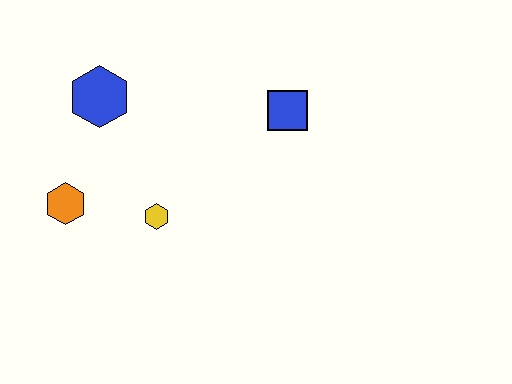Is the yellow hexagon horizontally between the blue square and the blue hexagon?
Yes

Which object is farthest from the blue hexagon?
The blue square is farthest from the blue hexagon.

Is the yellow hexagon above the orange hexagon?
No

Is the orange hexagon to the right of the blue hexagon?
No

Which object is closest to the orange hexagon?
The yellow hexagon is closest to the orange hexagon.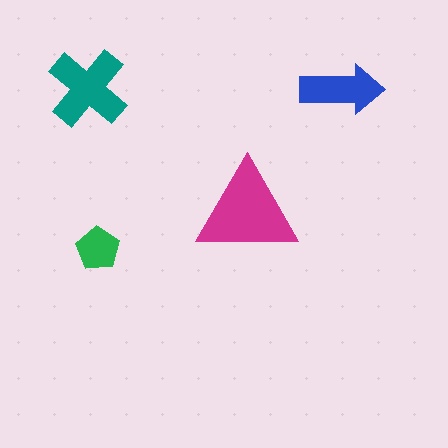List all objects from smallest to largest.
The green pentagon, the blue arrow, the teal cross, the magenta triangle.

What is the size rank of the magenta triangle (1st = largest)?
1st.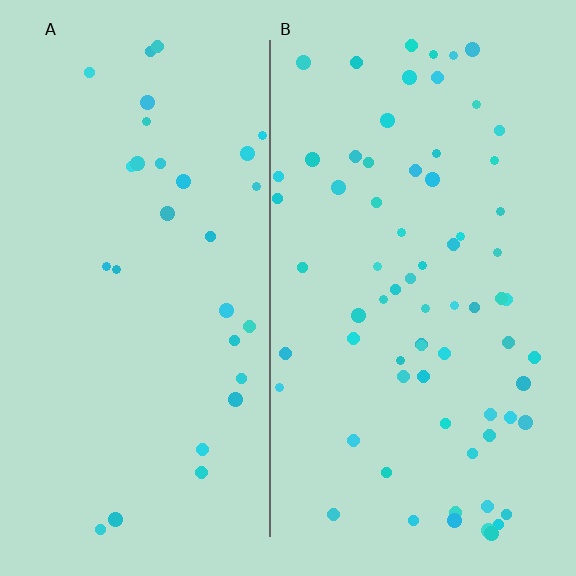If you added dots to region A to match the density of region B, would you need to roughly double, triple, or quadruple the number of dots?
Approximately double.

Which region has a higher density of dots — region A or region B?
B (the right).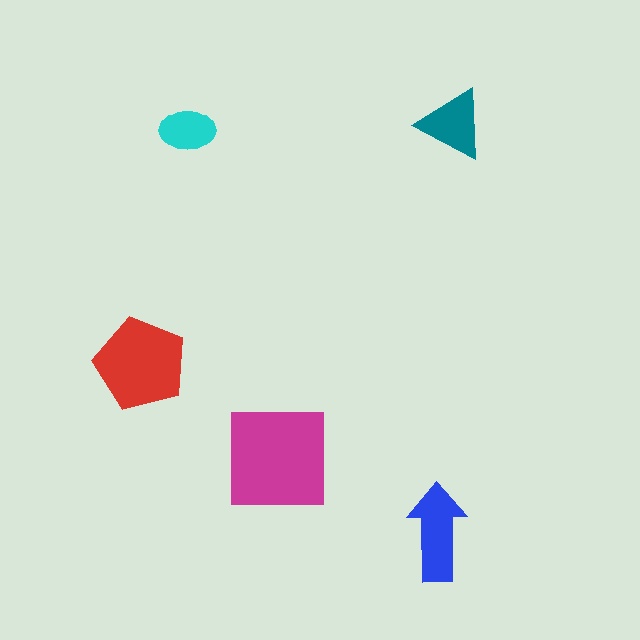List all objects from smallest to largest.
The cyan ellipse, the teal triangle, the blue arrow, the red pentagon, the magenta square.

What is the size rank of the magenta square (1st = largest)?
1st.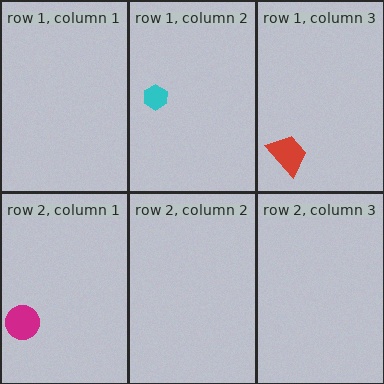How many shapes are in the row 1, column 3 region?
1.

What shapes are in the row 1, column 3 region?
The red trapezoid.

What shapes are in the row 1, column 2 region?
The cyan hexagon.